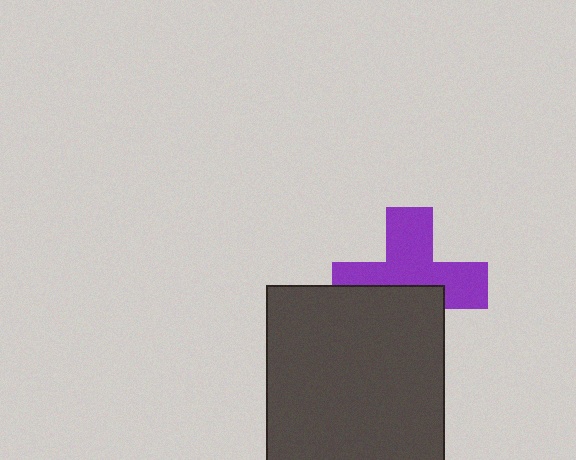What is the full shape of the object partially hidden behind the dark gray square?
The partially hidden object is a purple cross.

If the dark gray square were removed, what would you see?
You would see the complete purple cross.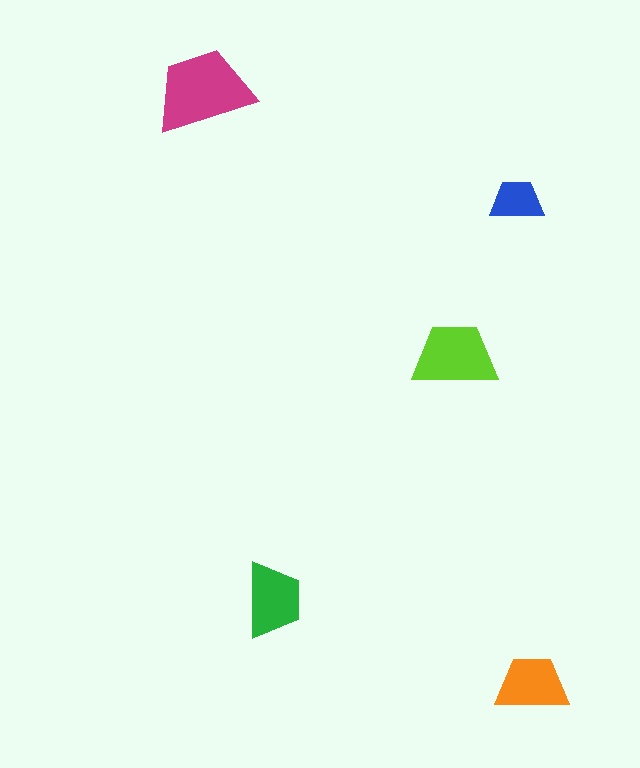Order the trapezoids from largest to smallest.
the magenta one, the lime one, the green one, the orange one, the blue one.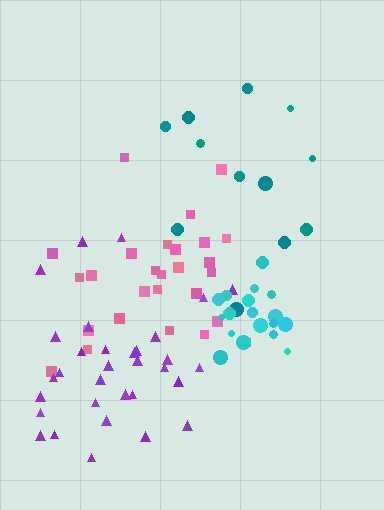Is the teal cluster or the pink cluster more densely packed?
Pink.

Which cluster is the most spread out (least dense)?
Teal.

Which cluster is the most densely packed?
Cyan.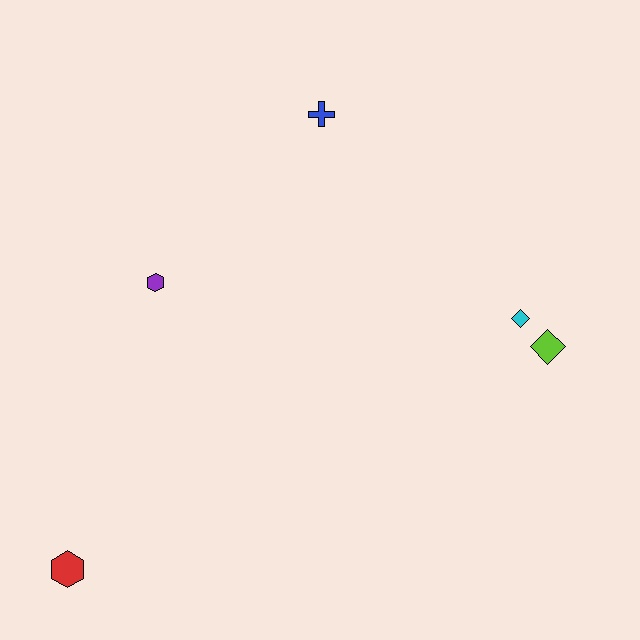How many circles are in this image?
There are no circles.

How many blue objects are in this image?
There is 1 blue object.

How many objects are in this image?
There are 5 objects.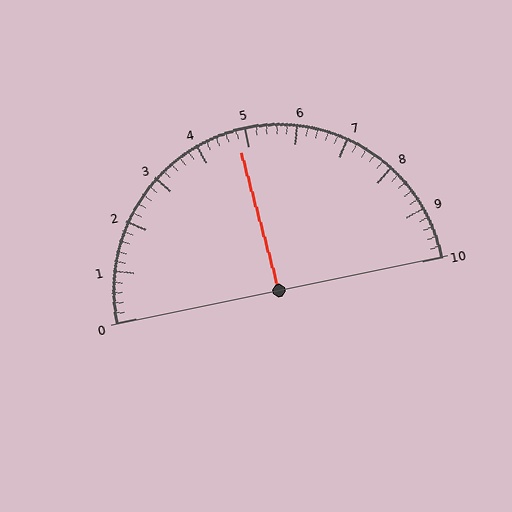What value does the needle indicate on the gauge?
The needle indicates approximately 4.8.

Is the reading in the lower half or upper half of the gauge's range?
The reading is in the lower half of the range (0 to 10).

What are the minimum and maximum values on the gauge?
The gauge ranges from 0 to 10.